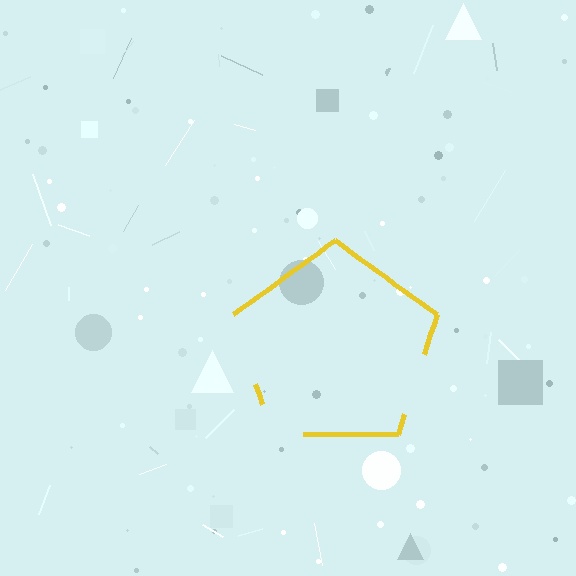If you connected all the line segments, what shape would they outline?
They would outline a pentagon.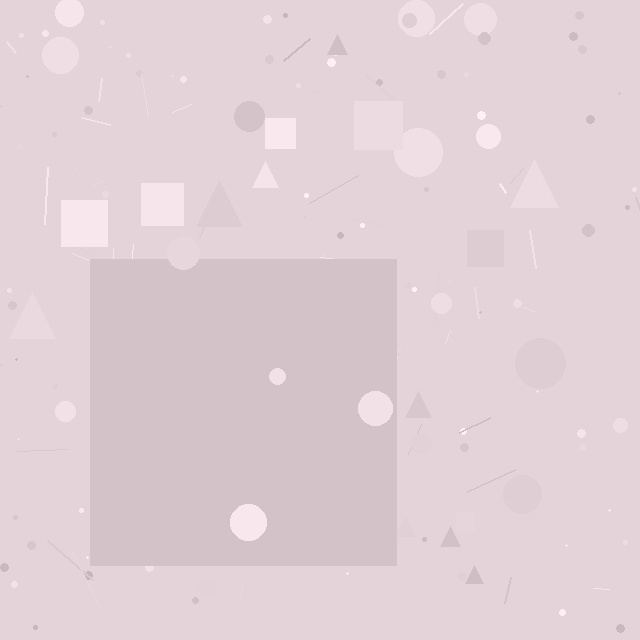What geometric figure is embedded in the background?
A square is embedded in the background.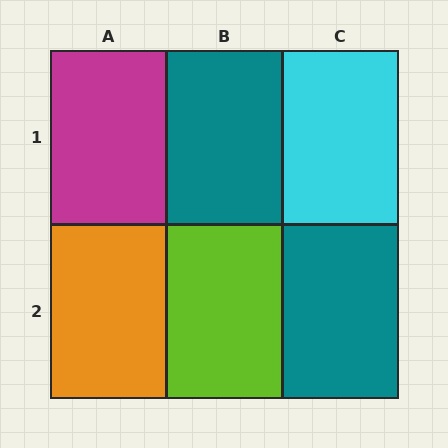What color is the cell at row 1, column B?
Teal.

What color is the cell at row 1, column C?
Cyan.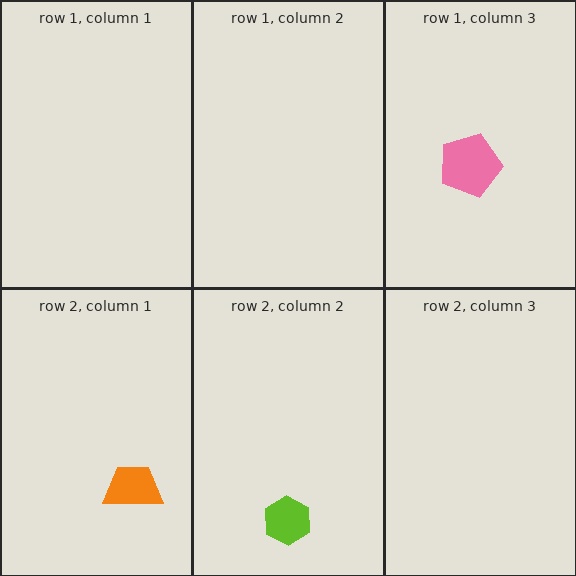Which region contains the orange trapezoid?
The row 2, column 1 region.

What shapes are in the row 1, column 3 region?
The pink pentagon.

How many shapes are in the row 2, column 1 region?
1.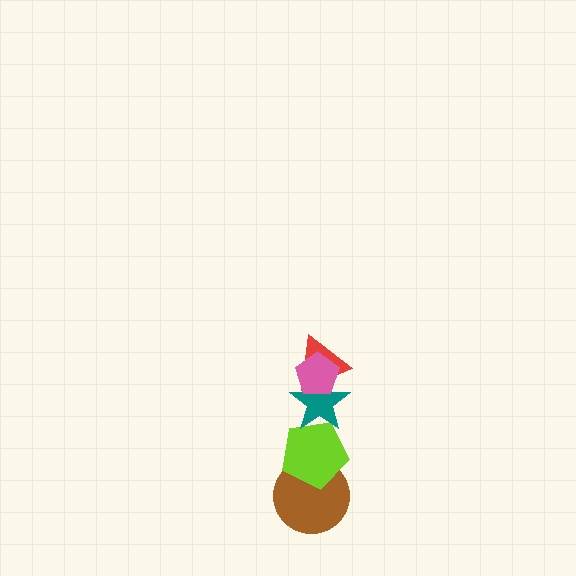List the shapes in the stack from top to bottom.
From top to bottom: the pink pentagon, the red triangle, the teal star, the lime pentagon, the brown circle.